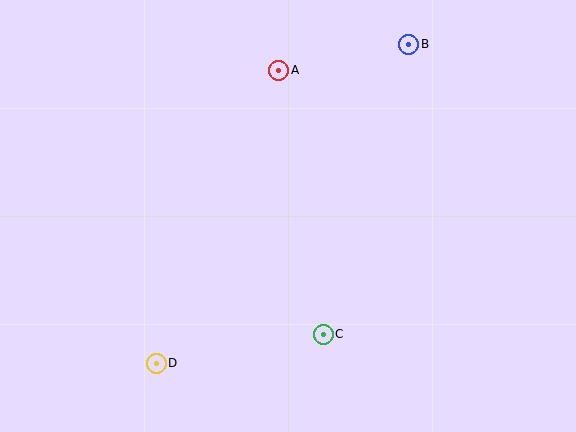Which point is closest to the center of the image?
Point C at (323, 334) is closest to the center.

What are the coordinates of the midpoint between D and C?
The midpoint between D and C is at (240, 349).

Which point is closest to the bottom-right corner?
Point C is closest to the bottom-right corner.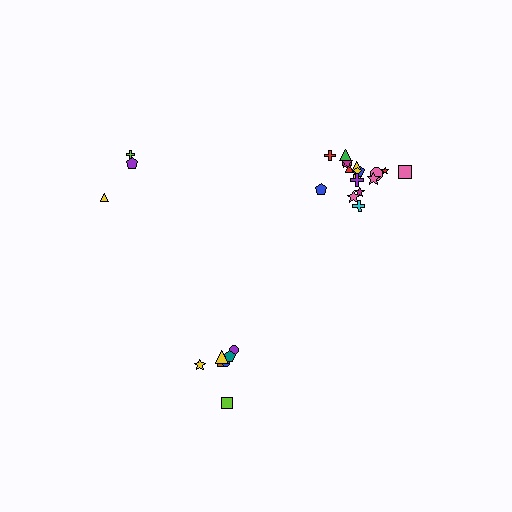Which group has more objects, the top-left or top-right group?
The top-right group.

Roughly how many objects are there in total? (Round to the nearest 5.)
Roughly 30 objects in total.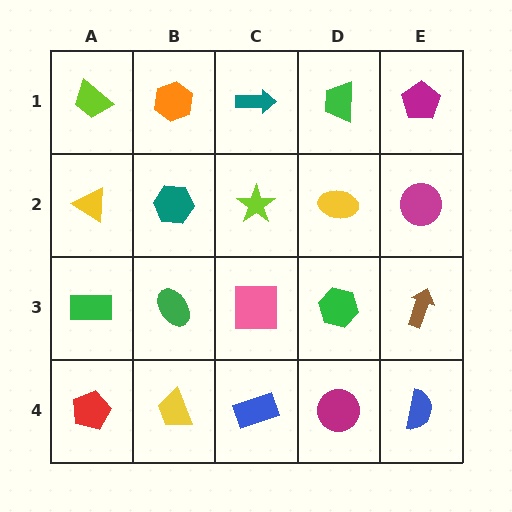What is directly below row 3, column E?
A blue semicircle.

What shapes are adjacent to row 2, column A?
A lime trapezoid (row 1, column A), a green rectangle (row 3, column A), a teal hexagon (row 2, column B).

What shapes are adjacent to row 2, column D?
A green trapezoid (row 1, column D), a green hexagon (row 3, column D), a lime star (row 2, column C), a magenta circle (row 2, column E).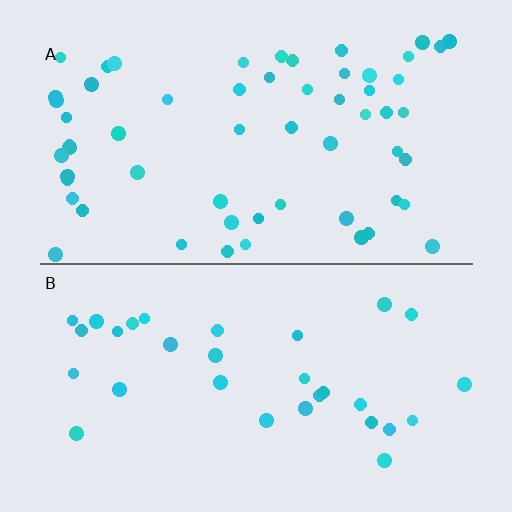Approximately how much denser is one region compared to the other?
Approximately 1.9× — region A over region B.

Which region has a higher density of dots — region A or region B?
A (the top).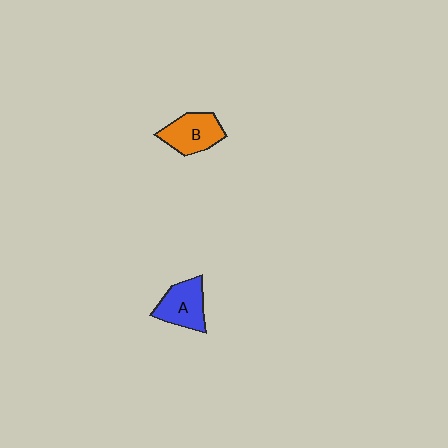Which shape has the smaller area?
Shape A (blue).